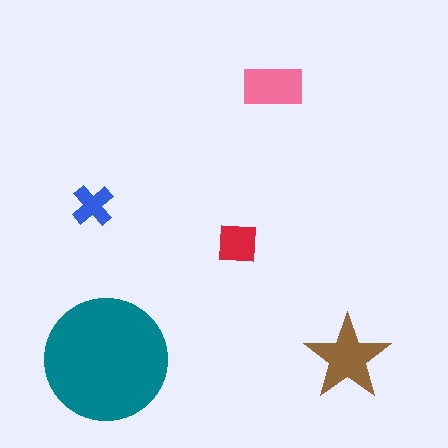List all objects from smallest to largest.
The blue cross, the red square, the pink rectangle, the brown star, the teal circle.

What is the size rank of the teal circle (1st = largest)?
1st.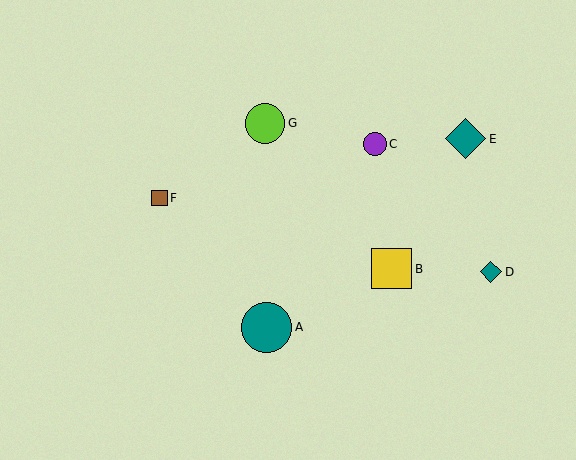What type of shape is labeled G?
Shape G is a lime circle.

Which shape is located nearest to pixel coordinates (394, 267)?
The yellow square (labeled B) at (392, 269) is nearest to that location.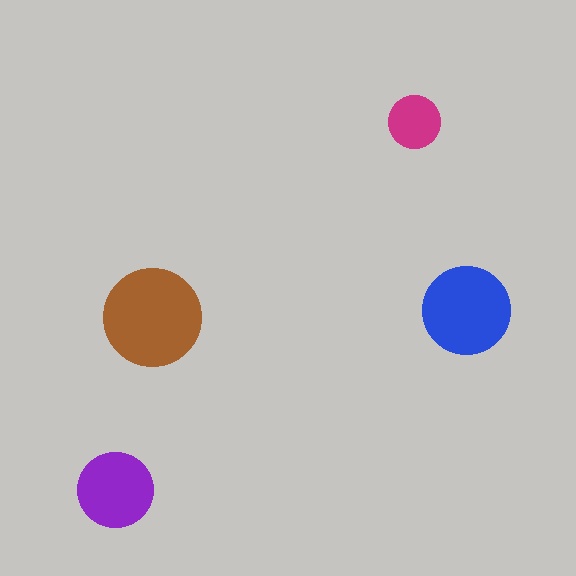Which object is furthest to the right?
The blue circle is rightmost.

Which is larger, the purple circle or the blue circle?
The blue one.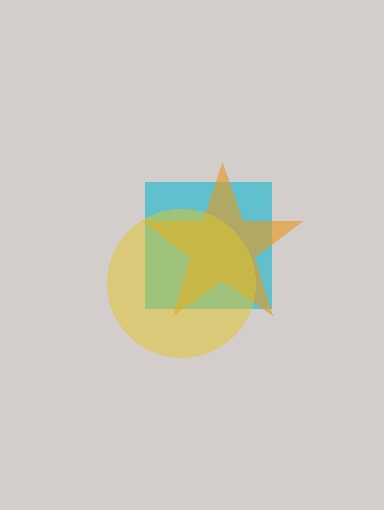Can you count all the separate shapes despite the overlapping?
Yes, there are 3 separate shapes.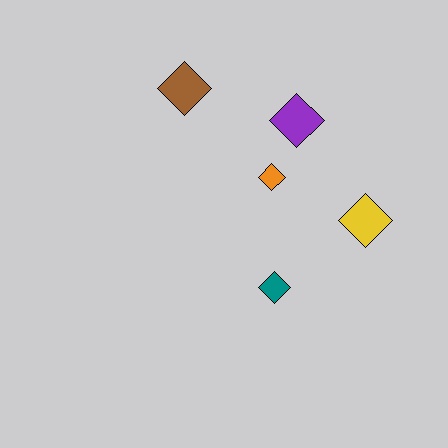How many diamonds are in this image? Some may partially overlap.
There are 5 diamonds.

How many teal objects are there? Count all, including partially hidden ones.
There is 1 teal object.